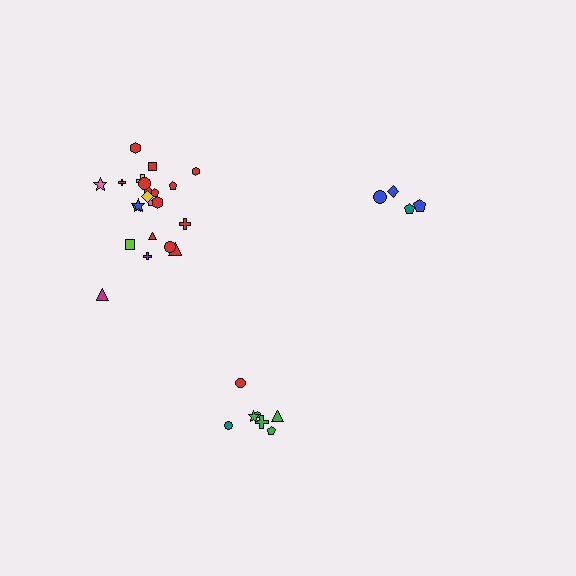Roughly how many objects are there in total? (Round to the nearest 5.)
Roughly 35 objects in total.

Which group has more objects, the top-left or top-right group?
The top-left group.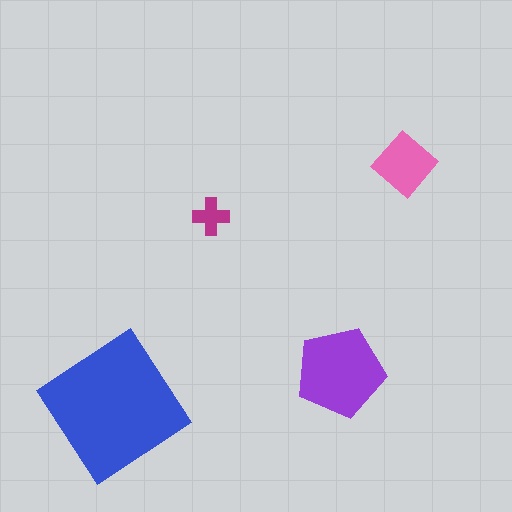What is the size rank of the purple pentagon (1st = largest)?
2nd.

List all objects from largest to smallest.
The blue diamond, the purple pentagon, the pink diamond, the magenta cross.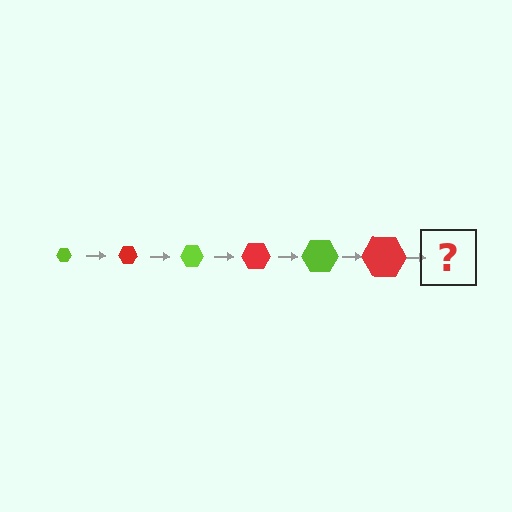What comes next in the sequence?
The next element should be a lime hexagon, larger than the previous one.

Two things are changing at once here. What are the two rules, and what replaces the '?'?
The two rules are that the hexagon grows larger each step and the color cycles through lime and red. The '?' should be a lime hexagon, larger than the previous one.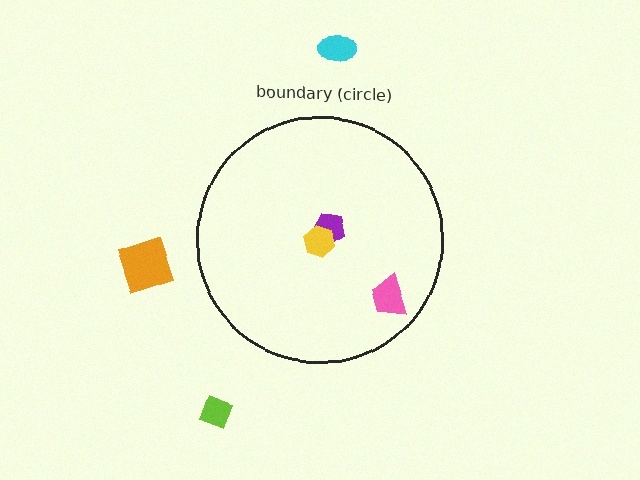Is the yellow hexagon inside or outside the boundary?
Inside.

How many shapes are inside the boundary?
3 inside, 3 outside.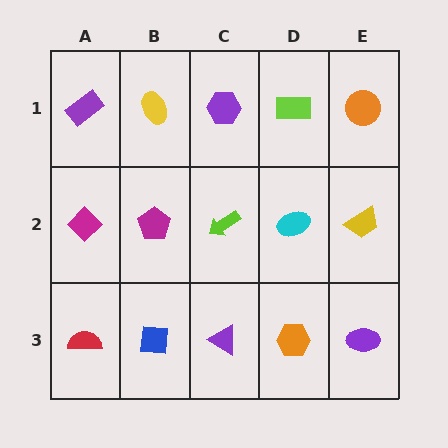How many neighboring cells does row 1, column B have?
3.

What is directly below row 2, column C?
A purple triangle.